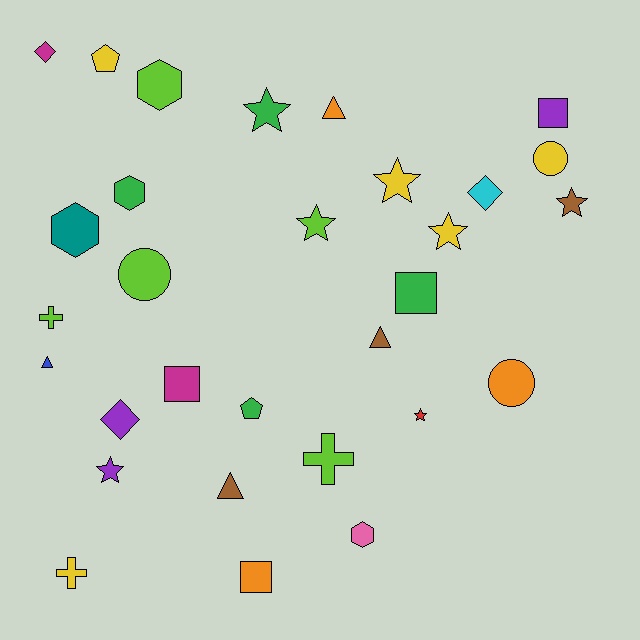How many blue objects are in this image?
There is 1 blue object.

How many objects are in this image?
There are 30 objects.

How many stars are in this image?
There are 7 stars.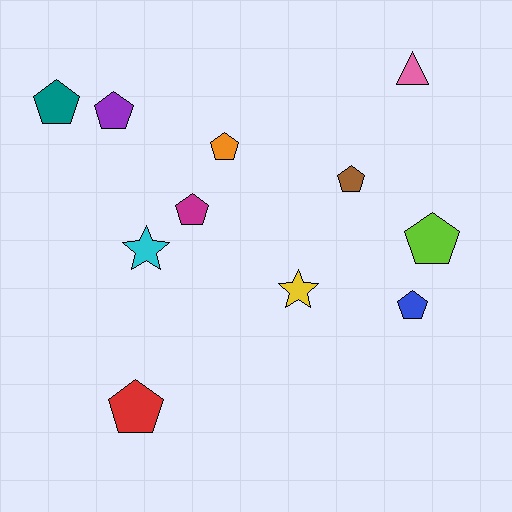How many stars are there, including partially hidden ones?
There are 2 stars.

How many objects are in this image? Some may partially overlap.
There are 11 objects.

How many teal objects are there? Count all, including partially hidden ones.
There is 1 teal object.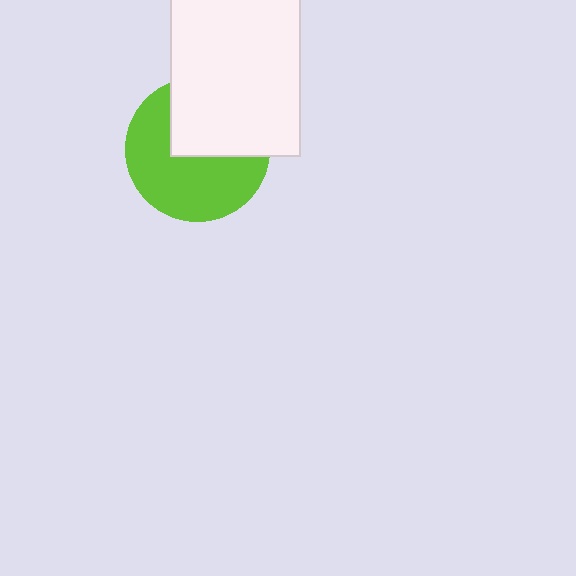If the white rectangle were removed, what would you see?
You would see the complete lime circle.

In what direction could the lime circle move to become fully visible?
The lime circle could move down. That would shift it out from behind the white rectangle entirely.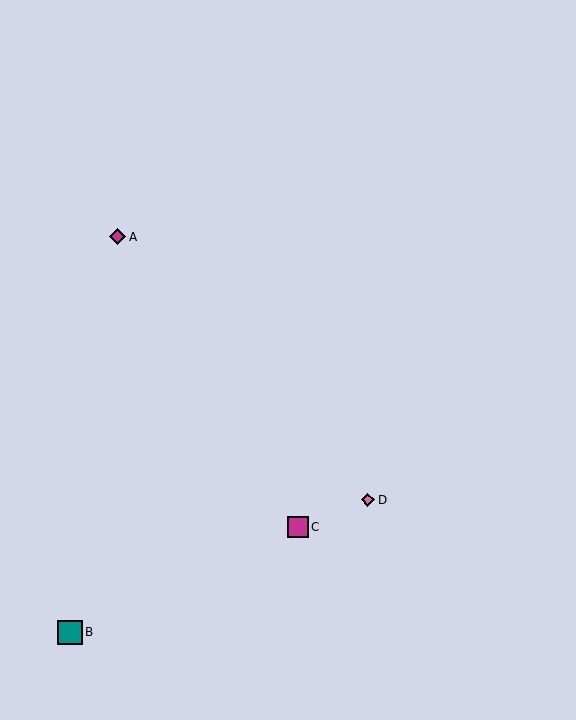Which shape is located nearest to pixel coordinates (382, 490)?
The pink diamond (labeled D) at (368, 500) is nearest to that location.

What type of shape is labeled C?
Shape C is a magenta square.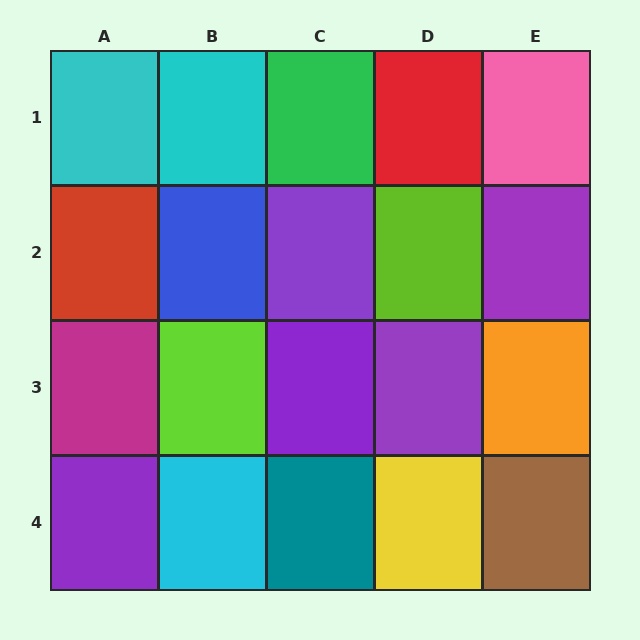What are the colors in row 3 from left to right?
Magenta, lime, purple, purple, orange.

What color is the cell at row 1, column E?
Pink.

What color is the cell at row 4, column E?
Brown.